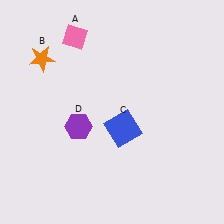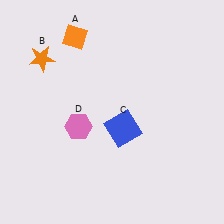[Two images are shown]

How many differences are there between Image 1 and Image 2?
There are 2 differences between the two images.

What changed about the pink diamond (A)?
In Image 1, A is pink. In Image 2, it changed to orange.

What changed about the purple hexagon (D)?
In Image 1, D is purple. In Image 2, it changed to pink.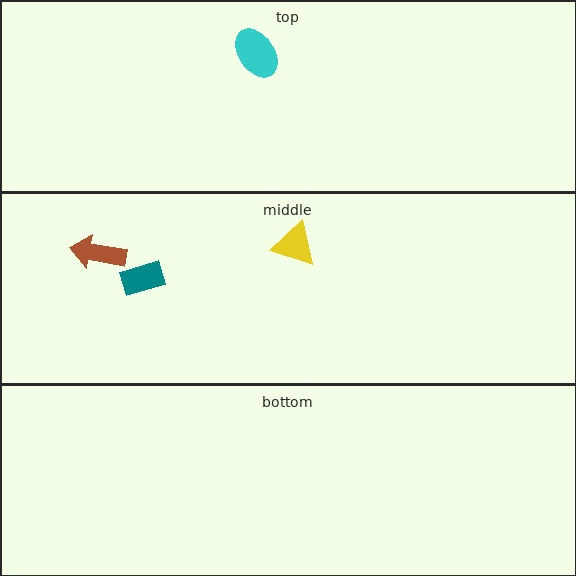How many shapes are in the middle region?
3.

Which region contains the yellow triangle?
The middle region.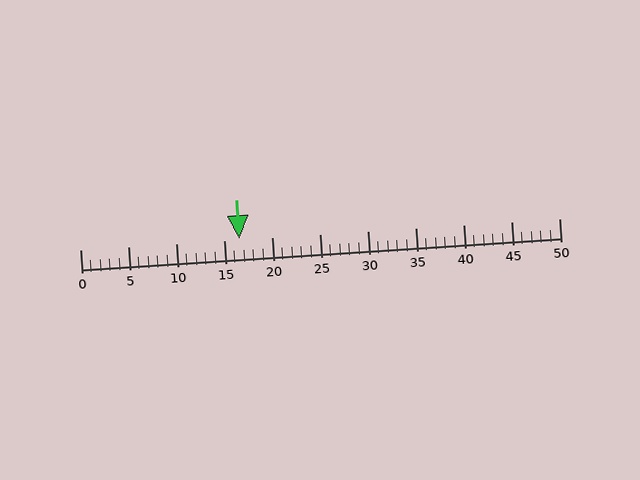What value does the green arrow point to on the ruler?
The green arrow points to approximately 17.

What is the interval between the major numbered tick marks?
The major tick marks are spaced 5 units apart.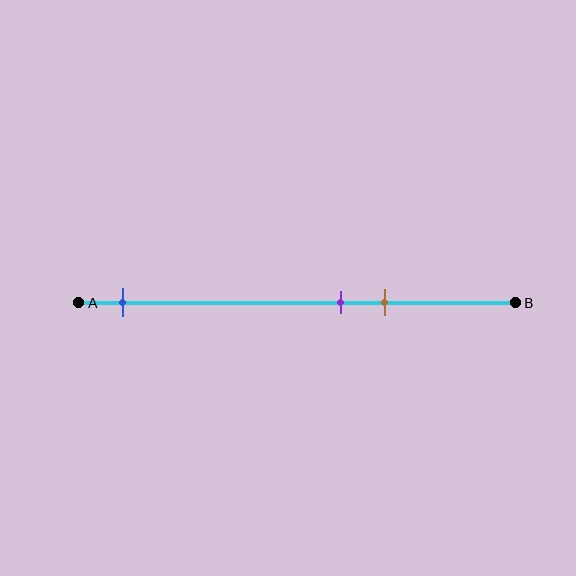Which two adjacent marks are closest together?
The purple and brown marks are the closest adjacent pair.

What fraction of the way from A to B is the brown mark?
The brown mark is approximately 70% (0.7) of the way from A to B.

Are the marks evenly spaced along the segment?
No, the marks are not evenly spaced.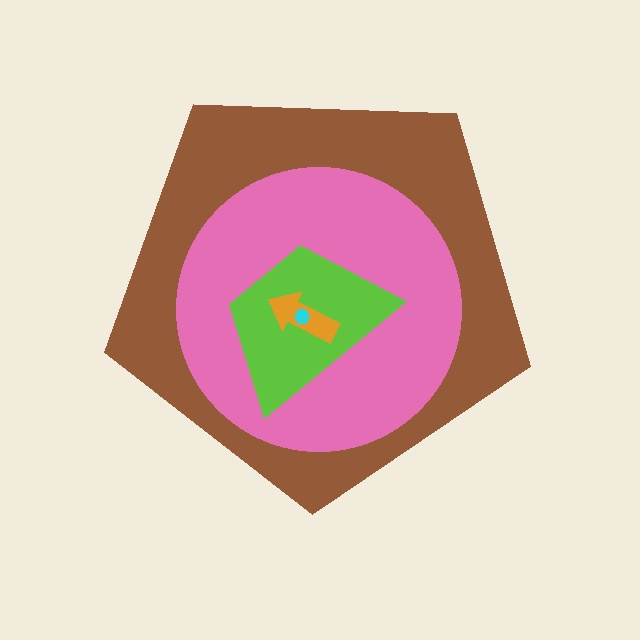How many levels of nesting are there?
5.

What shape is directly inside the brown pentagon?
The pink circle.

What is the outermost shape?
The brown pentagon.